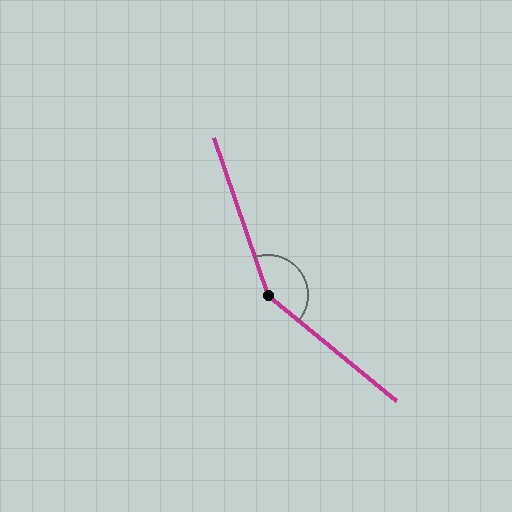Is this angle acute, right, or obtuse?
It is obtuse.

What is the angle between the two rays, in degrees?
Approximately 148 degrees.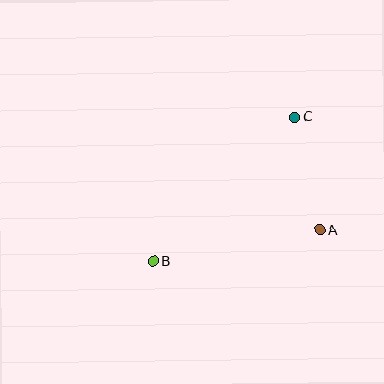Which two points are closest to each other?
Points A and C are closest to each other.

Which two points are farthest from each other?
Points B and C are farthest from each other.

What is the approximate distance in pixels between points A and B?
The distance between A and B is approximately 169 pixels.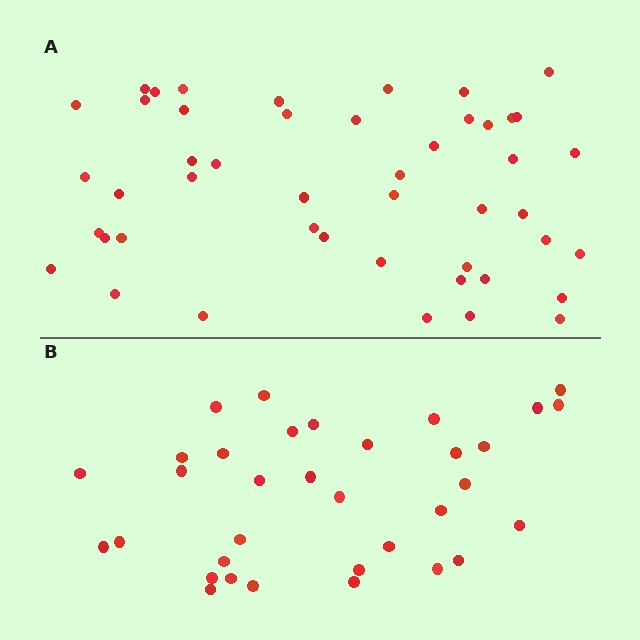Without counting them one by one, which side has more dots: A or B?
Region A (the top region) has more dots.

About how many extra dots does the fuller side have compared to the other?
Region A has approximately 15 more dots than region B.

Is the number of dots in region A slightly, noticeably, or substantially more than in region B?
Region A has noticeably more, but not dramatically so. The ratio is roughly 1.4 to 1.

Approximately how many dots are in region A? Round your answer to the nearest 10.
About 50 dots. (The exact count is 47, which rounds to 50.)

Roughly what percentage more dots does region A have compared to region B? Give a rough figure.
About 40% more.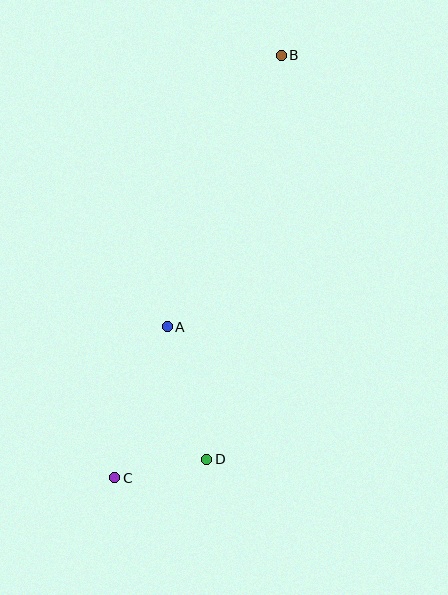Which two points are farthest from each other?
Points B and C are farthest from each other.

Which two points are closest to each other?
Points C and D are closest to each other.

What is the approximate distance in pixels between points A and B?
The distance between A and B is approximately 295 pixels.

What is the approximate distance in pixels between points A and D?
The distance between A and D is approximately 138 pixels.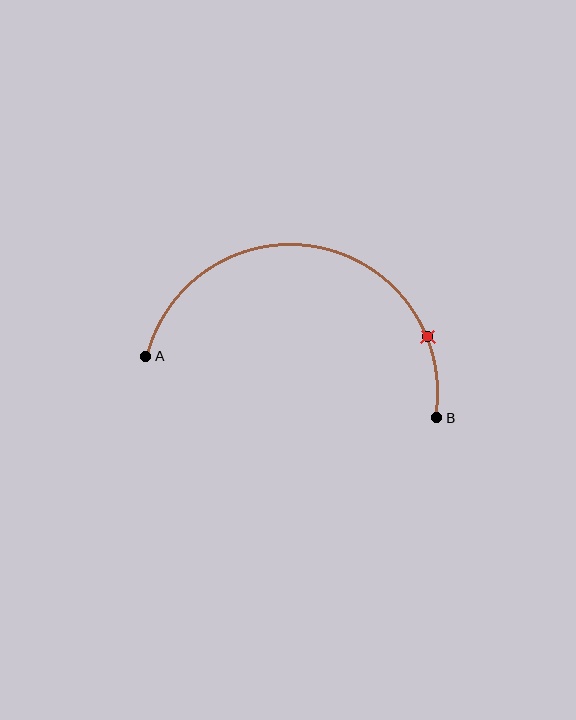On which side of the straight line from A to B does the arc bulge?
The arc bulges above the straight line connecting A and B.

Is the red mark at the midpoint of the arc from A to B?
No. The red mark lies on the arc but is closer to endpoint B. The arc midpoint would be at the point on the curve equidistant along the arc from both A and B.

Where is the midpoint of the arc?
The arc midpoint is the point on the curve farthest from the straight line joining A and B. It sits above that line.